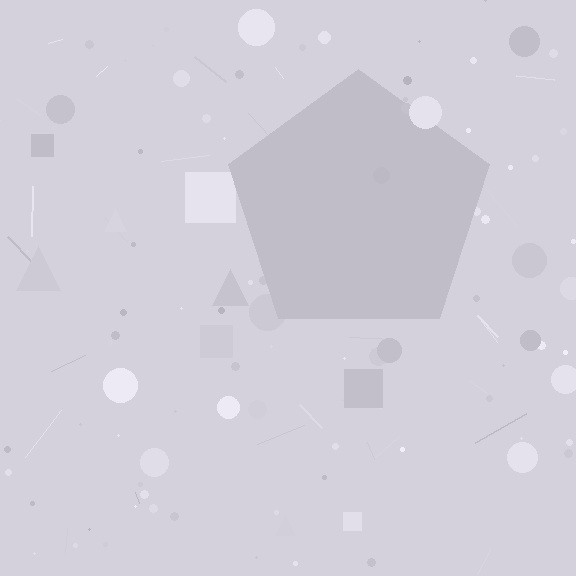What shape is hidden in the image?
A pentagon is hidden in the image.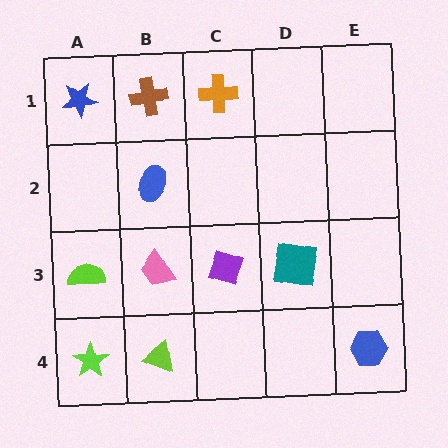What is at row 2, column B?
A blue ellipse.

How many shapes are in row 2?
1 shape.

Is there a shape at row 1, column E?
No, that cell is empty.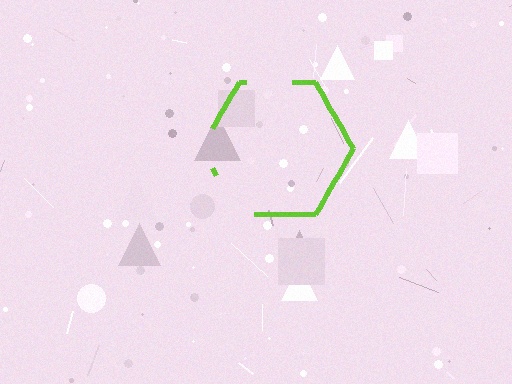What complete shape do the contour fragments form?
The contour fragments form a hexagon.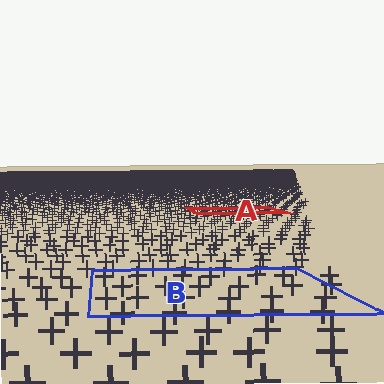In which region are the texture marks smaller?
The texture marks are smaller in region A, because it is farther away.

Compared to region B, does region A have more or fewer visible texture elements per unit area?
Region A has more texture elements per unit area — they are packed more densely because it is farther away.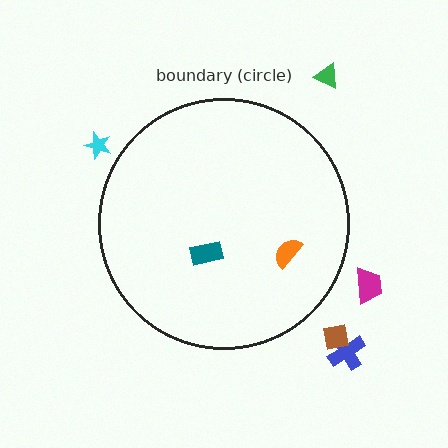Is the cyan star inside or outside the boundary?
Outside.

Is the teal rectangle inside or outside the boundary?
Inside.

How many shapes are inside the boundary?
2 inside, 5 outside.